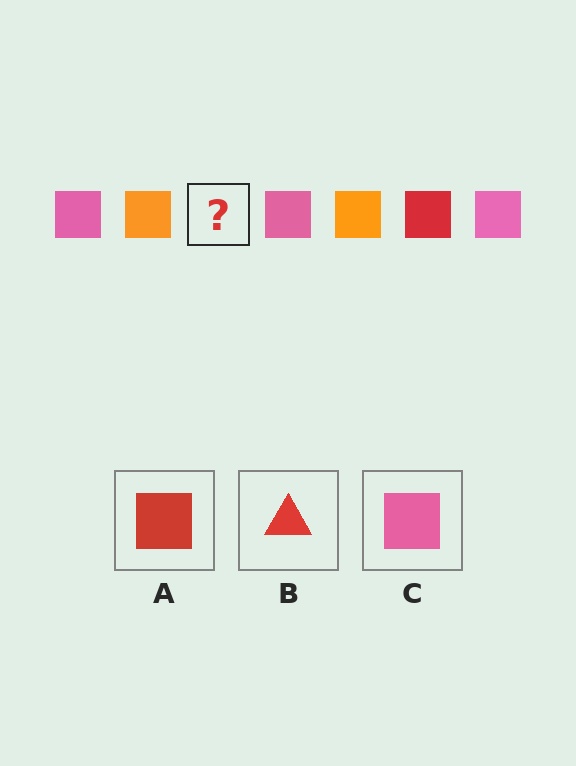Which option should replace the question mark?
Option A.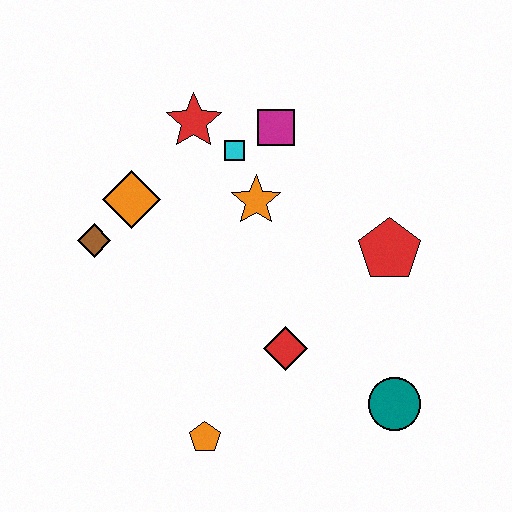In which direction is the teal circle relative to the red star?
The teal circle is below the red star.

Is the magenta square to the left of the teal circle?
Yes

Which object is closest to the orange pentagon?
The red diamond is closest to the orange pentagon.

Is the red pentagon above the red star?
No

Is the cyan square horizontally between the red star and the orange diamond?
No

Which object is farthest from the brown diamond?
The teal circle is farthest from the brown diamond.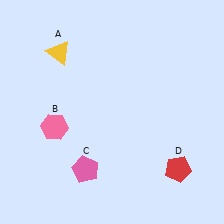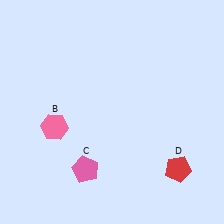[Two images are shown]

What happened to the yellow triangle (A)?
The yellow triangle (A) was removed in Image 2. It was in the top-left area of Image 1.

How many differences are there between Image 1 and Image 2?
There is 1 difference between the two images.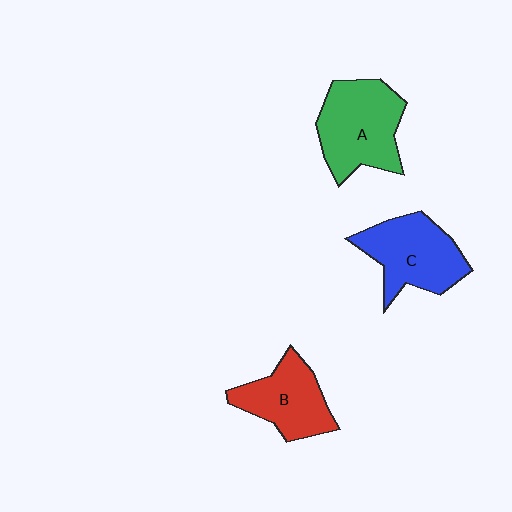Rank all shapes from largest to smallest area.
From largest to smallest: A (green), C (blue), B (red).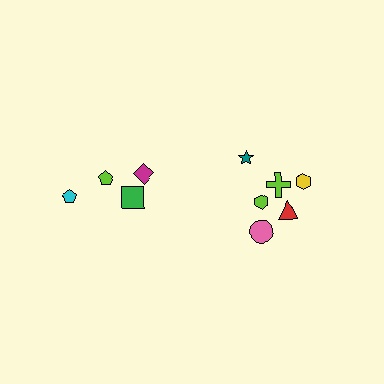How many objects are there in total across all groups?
There are 10 objects.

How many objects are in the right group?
There are 6 objects.